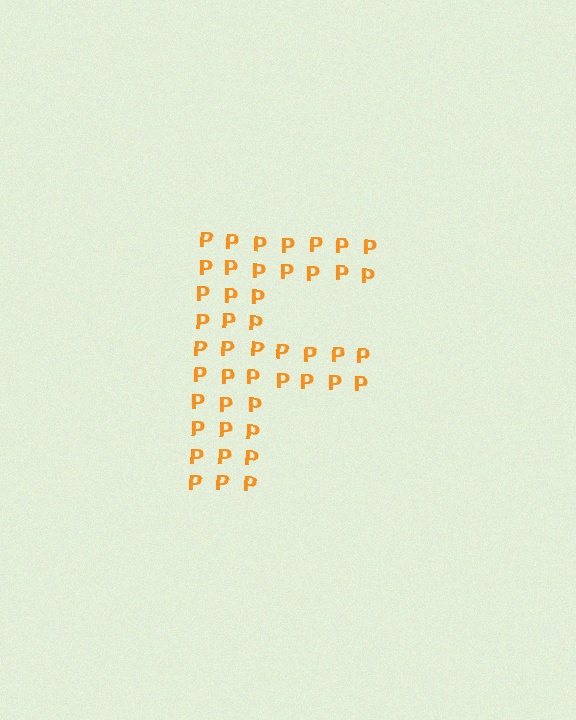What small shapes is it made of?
It is made of small letter P's.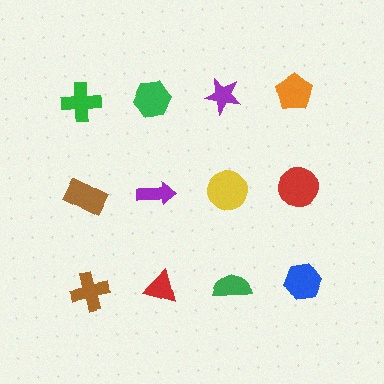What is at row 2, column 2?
A purple arrow.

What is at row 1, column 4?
An orange pentagon.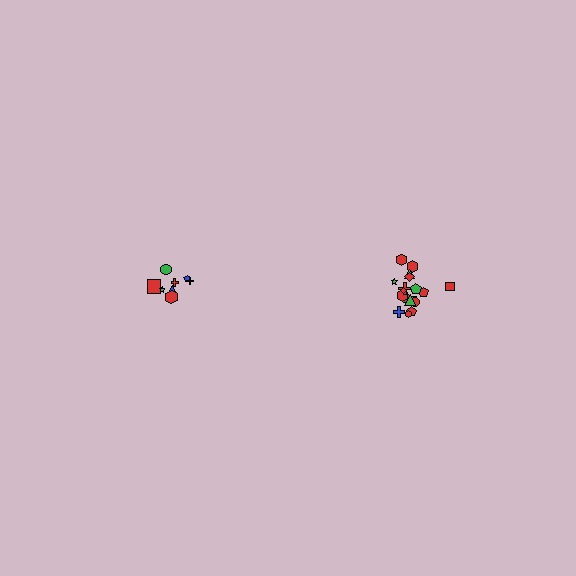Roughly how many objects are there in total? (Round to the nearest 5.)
Roughly 25 objects in total.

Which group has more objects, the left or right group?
The right group.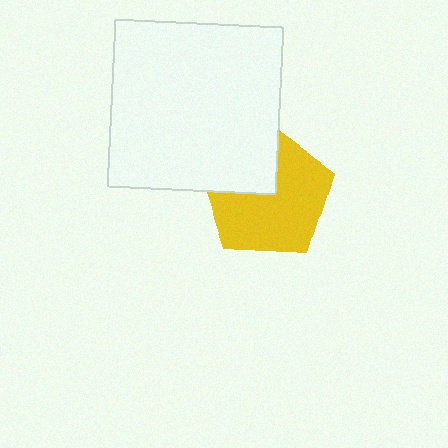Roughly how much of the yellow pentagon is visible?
Most of it is visible (roughly 68%).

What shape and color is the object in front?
The object in front is a white square.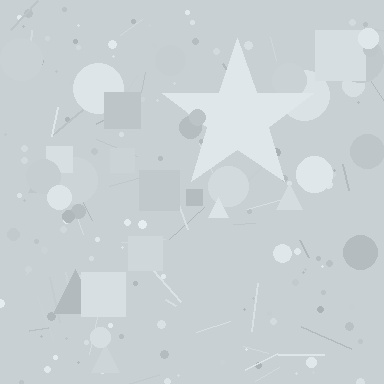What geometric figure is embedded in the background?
A star is embedded in the background.